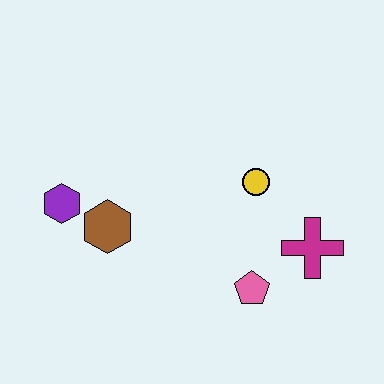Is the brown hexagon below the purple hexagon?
Yes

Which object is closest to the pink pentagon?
The magenta cross is closest to the pink pentagon.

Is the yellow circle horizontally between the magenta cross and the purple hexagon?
Yes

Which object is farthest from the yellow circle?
The purple hexagon is farthest from the yellow circle.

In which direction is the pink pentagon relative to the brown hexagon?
The pink pentagon is to the right of the brown hexagon.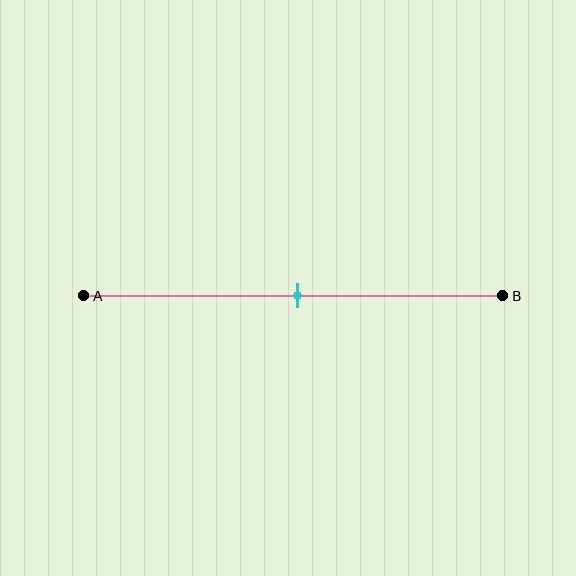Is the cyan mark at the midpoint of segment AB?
Yes, the mark is approximately at the midpoint.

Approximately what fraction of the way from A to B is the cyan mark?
The cyan mark is approximately 50% of the way from A to B.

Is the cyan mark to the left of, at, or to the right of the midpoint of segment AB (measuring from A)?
The cyan mark is approximately at the midpoint of segment AB.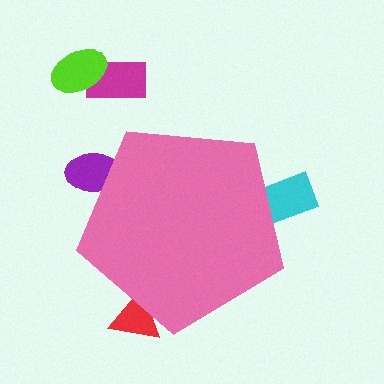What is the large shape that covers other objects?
A pink pentagon.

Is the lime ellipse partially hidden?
No, the lime ellipse is fully visible.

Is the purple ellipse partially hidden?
Yes, the purple ellipse is partially hidden behind the pink pentagon.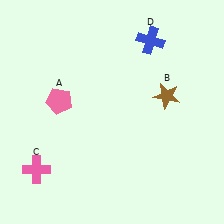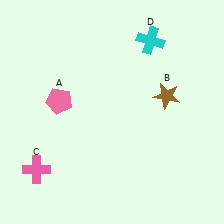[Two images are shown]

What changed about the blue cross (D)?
In Image 1, D is blue. In Image 2, it changed to cyan.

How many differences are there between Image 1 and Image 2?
There is 1 difference between the two images.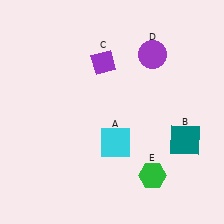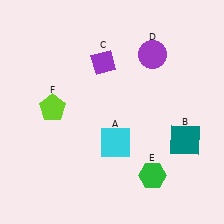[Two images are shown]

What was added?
A lime pentagon (F) was added in Image 2.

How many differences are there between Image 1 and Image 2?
There is 1 difference between the two images.